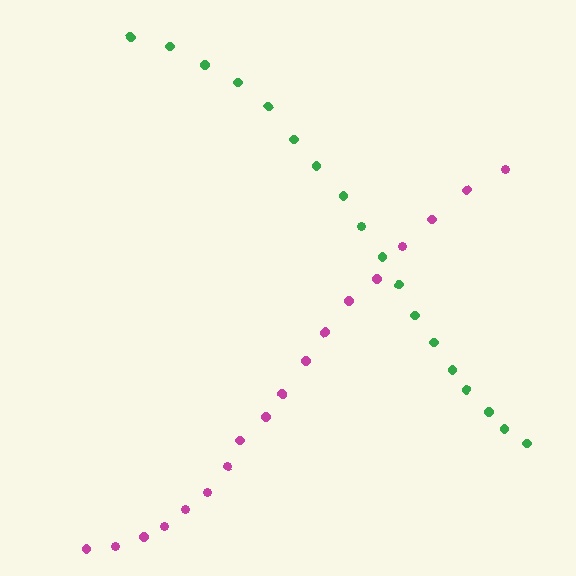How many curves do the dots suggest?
There are 2 distinct paths.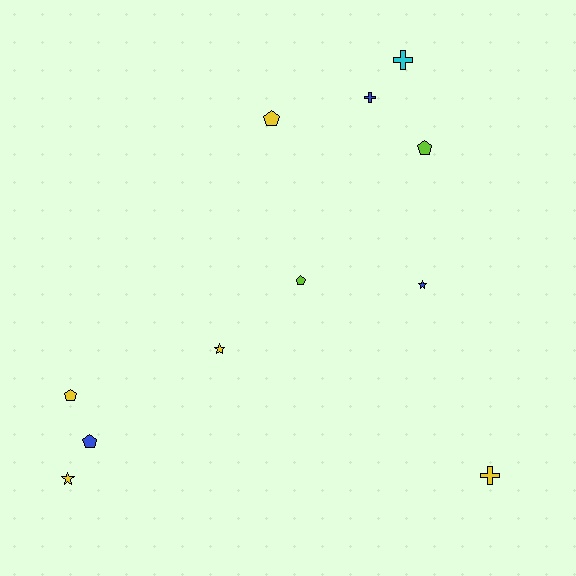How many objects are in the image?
There are 11 objects.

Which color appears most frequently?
Yellow, with 5 objects.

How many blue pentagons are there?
There is 1 blue pentagon.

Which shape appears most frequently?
Pentagon, with 5 objects.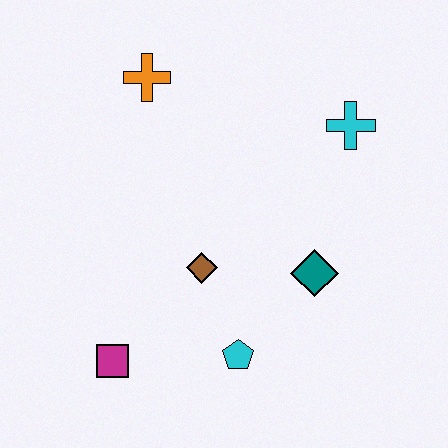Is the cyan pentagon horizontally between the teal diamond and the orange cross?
Yes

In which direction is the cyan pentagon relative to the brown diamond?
The cyan pentagon is below the brown diamond.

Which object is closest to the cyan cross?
The teal diamond is closest to the cyan cross.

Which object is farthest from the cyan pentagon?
The orange cross is farthest from the cyan pentagon.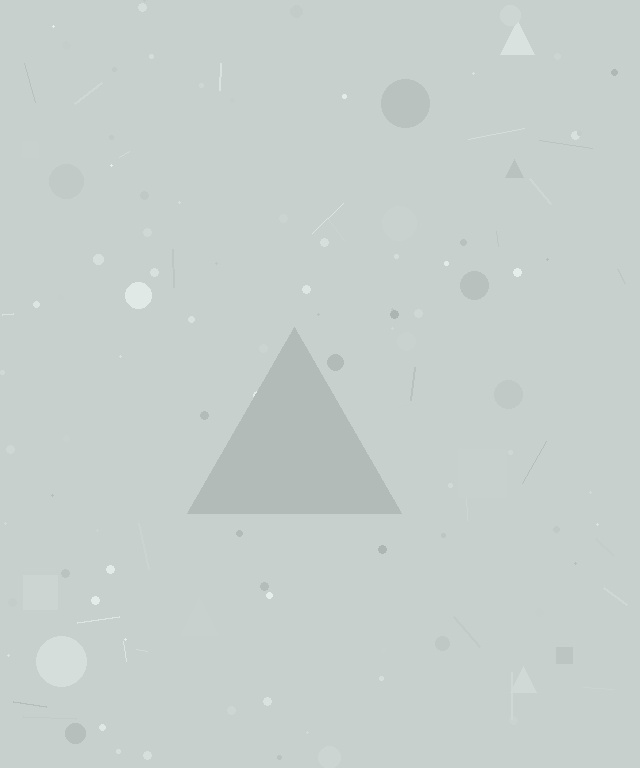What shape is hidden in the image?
A triangle is hidden in the image.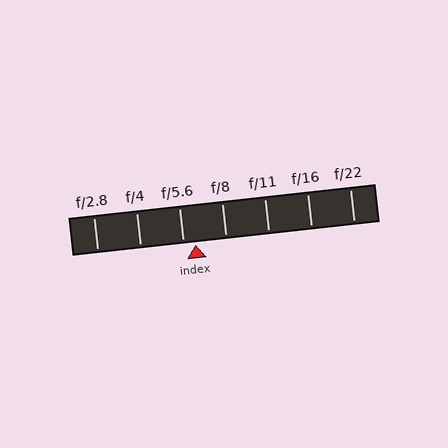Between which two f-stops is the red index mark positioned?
The index mark is between f/5.6 and f/8.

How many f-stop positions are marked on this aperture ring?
There are 7 f-stop positions marked.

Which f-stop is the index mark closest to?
The index mark is closest to f/5.6.